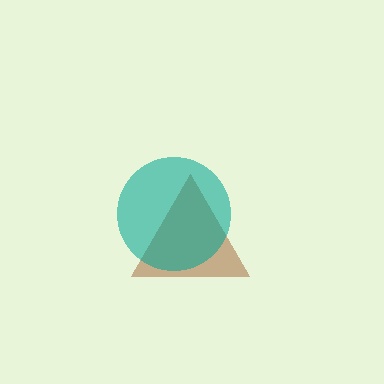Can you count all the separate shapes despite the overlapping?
Yes, there are 2 separate shapes.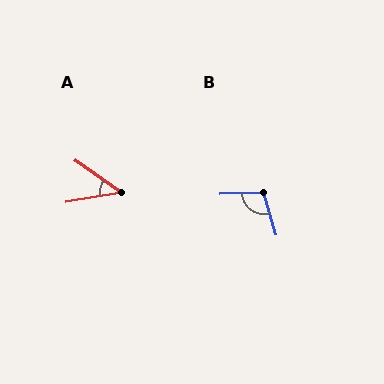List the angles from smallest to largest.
A (45°), B (104°).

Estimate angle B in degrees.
Approximately 104 degrees.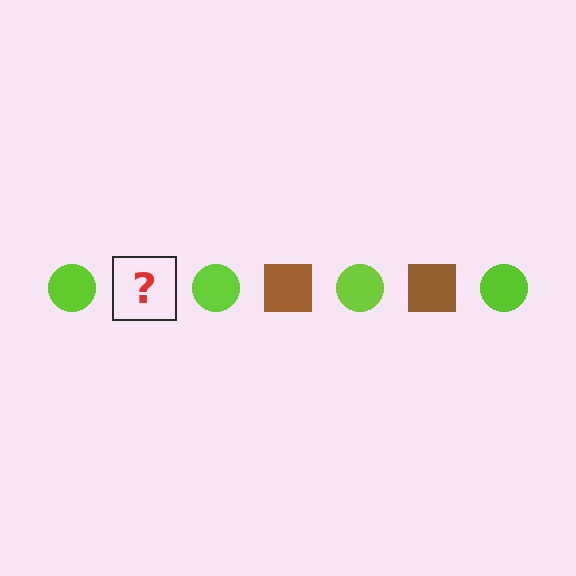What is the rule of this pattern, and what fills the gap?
The rule is that the pattern alternates between lime circle and brown square. The gap should be filled with a brown square.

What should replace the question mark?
The question mark should be replaced with a brown square.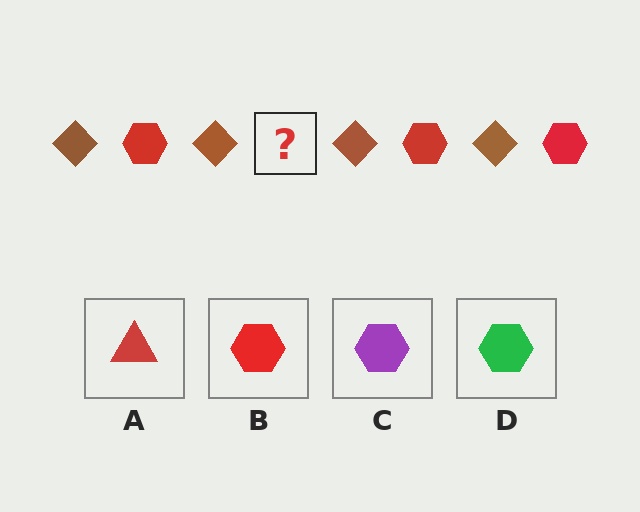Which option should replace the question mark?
Option B.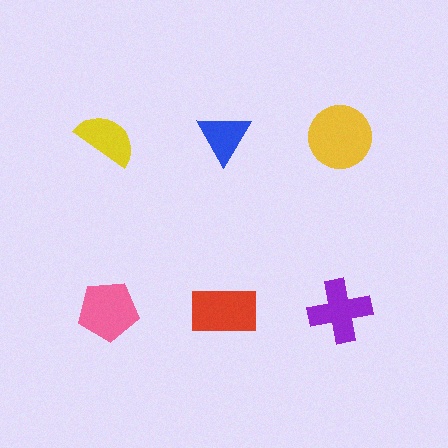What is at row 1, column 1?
A yellow semicircle.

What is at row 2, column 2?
A red rectangle.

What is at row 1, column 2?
A blue triangle.